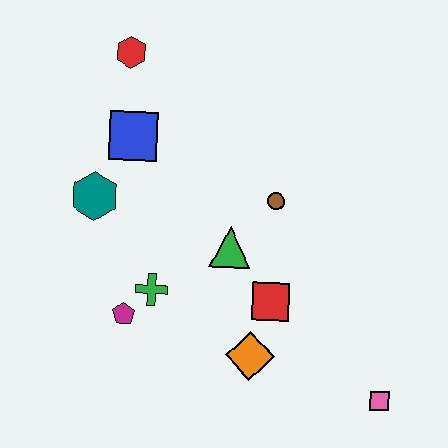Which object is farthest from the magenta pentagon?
The pink square is farthest from the magenta pentagon.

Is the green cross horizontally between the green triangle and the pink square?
No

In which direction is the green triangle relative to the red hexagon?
The green triangle is below the red hexagon.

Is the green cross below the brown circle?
Yes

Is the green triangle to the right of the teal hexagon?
Yes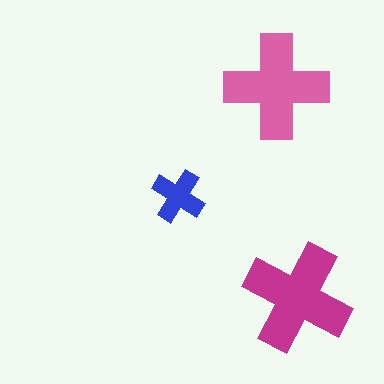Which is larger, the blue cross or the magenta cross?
The magenta one.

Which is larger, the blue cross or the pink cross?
The pink one.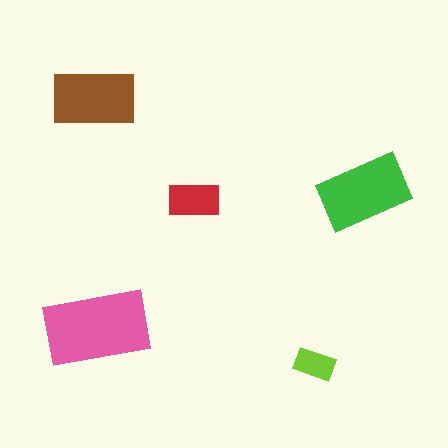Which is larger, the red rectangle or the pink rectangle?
The pink one.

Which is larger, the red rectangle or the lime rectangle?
The red one.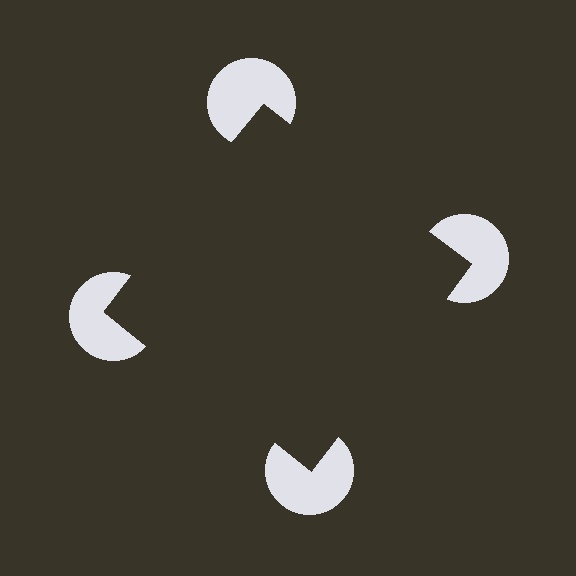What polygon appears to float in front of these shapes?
An illusory square — its edges are inferred from the aligned wedge cuts in the pac-man discs, not physically drawn.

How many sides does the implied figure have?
4 sides.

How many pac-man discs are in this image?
There are 4 — one at each vertex of the illusory square.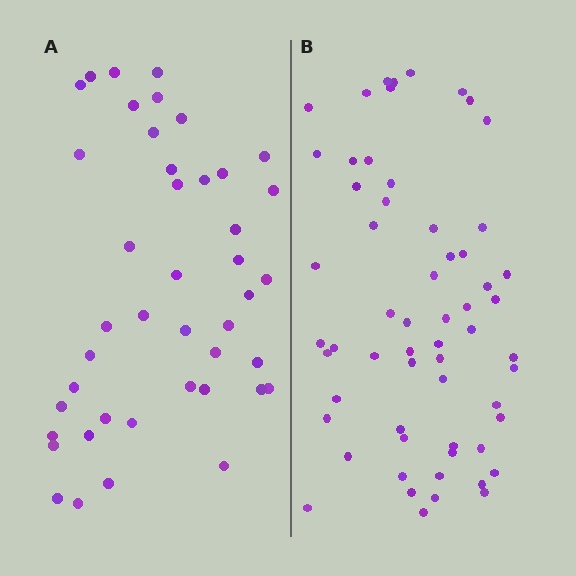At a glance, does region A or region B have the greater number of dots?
Region B (the right region) has more dots.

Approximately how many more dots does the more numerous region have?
Region B has approximately 15 more dots than region A.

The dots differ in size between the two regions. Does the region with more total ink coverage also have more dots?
No. Region A has more total ink coverage because its dots are larger, but region B actually contains more individual dots. Total area can be misleading — the number of items is what matters here.